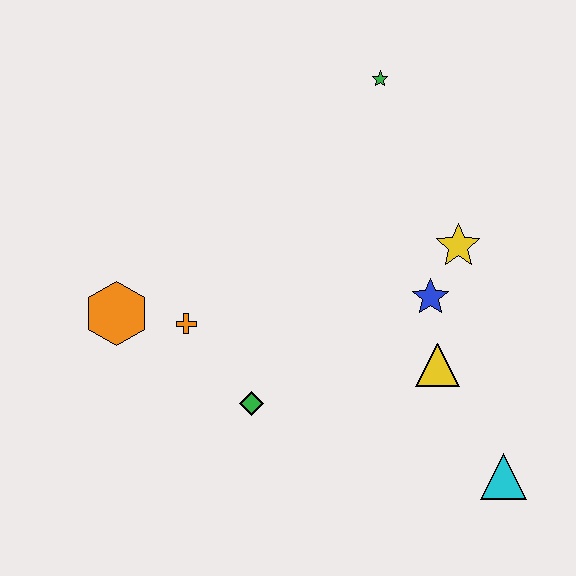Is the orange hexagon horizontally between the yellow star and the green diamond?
No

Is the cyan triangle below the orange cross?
Yes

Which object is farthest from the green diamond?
The green star is farthest from the green diamond.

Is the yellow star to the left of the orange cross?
No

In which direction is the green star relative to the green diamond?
The green star is above the green diamond.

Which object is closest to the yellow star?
The blue star is closest to the yellow star.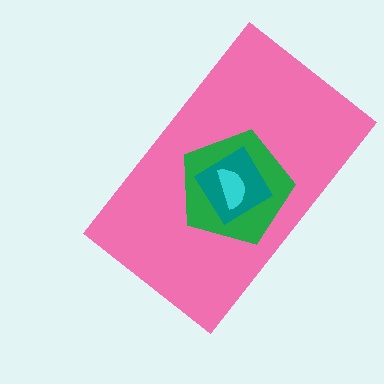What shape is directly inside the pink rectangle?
The green pentagon.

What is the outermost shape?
The pink rectangle.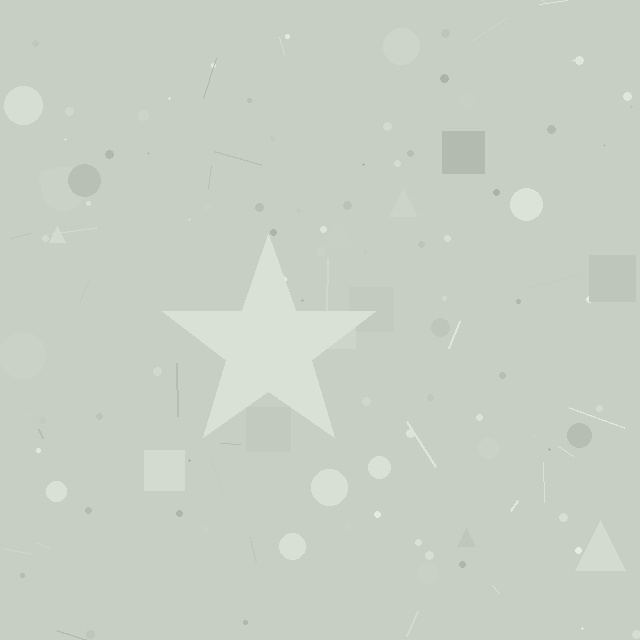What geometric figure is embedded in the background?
A star is embedded in the background.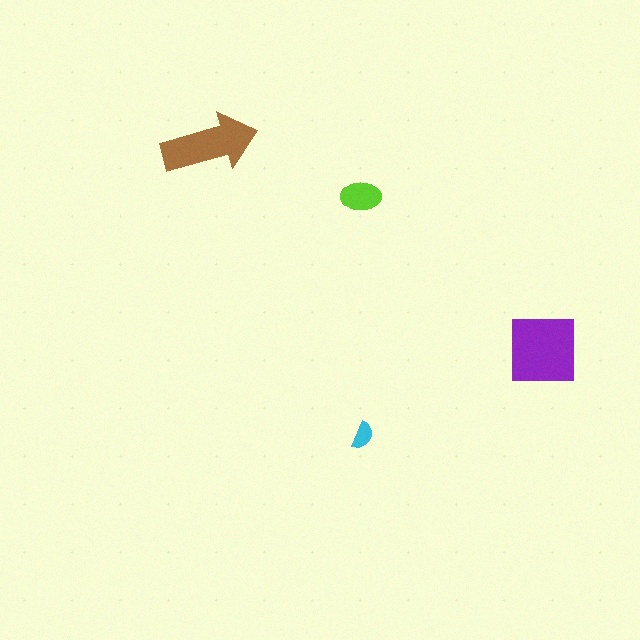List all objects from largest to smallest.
The purple square, the brown arrow, the lime ellipse, the cyan semicircle.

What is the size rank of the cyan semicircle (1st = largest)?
4th.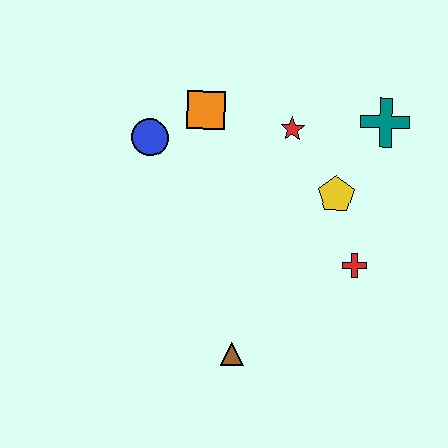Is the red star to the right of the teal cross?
No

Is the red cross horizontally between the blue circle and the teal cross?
Yes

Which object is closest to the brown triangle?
The red cross is closest to the brown triangle.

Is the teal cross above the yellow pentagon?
Yes